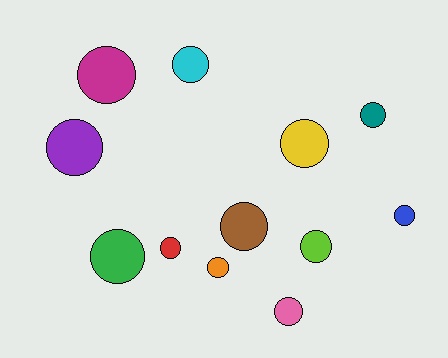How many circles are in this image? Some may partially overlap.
There are 12 circles.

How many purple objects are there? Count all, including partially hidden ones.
There is 1 purple object.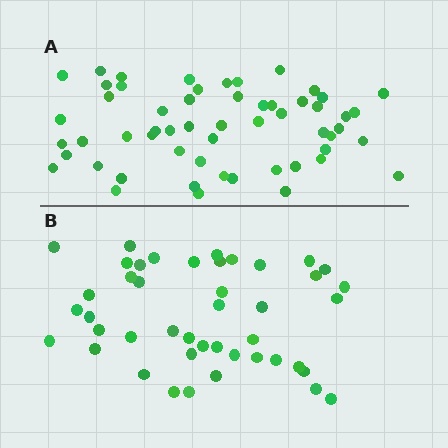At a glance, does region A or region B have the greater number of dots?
Region A (the top region) has more dots.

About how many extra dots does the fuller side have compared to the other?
Region A has roughly 12 or so more dots than region B.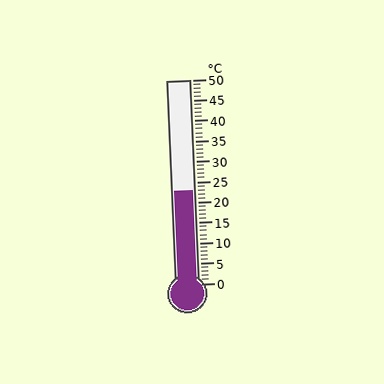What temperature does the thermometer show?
The thermometer shows approximately 23°C.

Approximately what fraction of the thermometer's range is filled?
The thermometer is filled to approximately 45% of its range.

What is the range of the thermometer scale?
The thermometer scale ranges from 0°C to 50°C.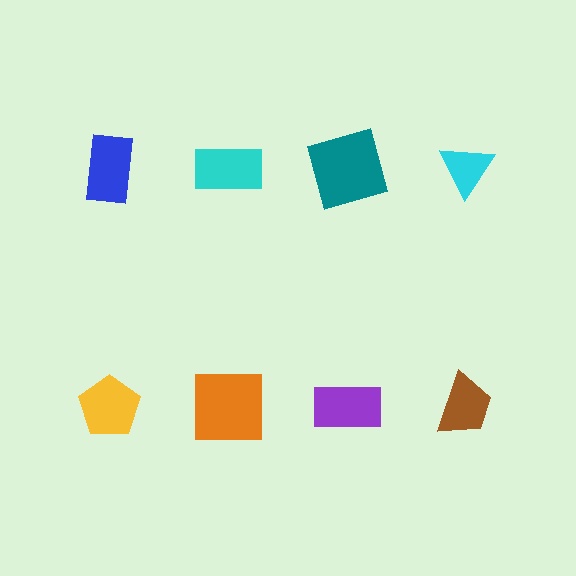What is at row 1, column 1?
A blue rectangle.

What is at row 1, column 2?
A cyan rectangle.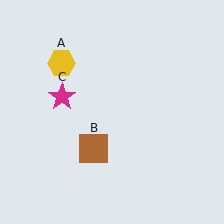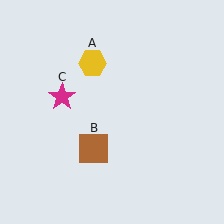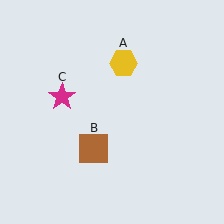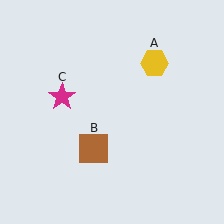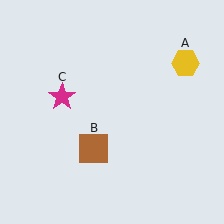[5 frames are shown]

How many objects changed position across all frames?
1 object changed position: yellow hexagon (object A).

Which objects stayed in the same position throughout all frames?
Brown square (object B) and magenta star (object C) remained stationary.